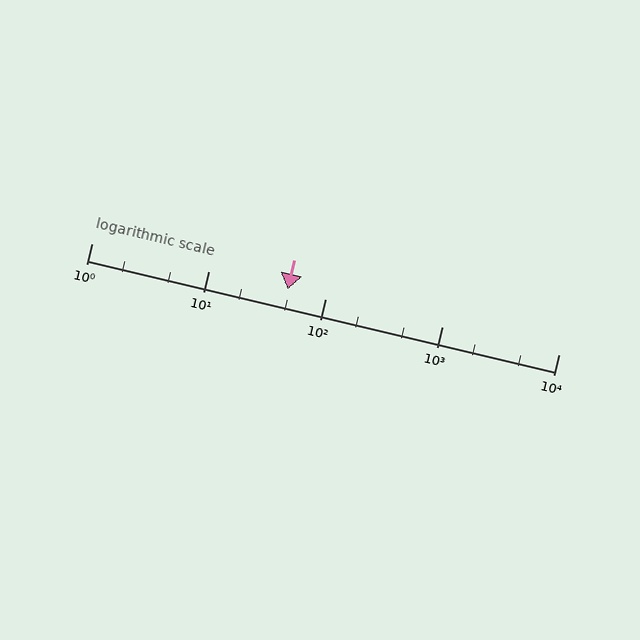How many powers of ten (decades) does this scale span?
The scale spans 4 decades, from 1 to 10000.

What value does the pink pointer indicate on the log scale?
The pointer indicates approximately 48.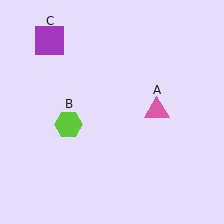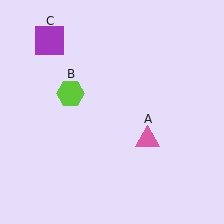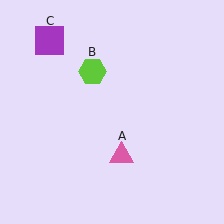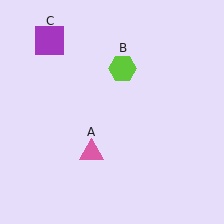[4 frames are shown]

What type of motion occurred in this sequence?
The pink triangle (object A), lime hexagon (object B) rotated clockwise around the center of the scene.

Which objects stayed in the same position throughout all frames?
Purple square (object C) remained stationary.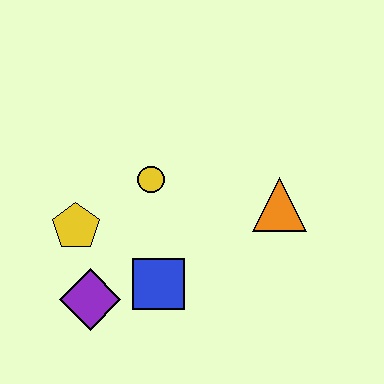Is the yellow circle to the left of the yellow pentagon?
No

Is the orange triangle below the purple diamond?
No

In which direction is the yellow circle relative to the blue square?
The yellow circle is above the blue square.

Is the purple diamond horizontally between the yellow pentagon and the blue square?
Yes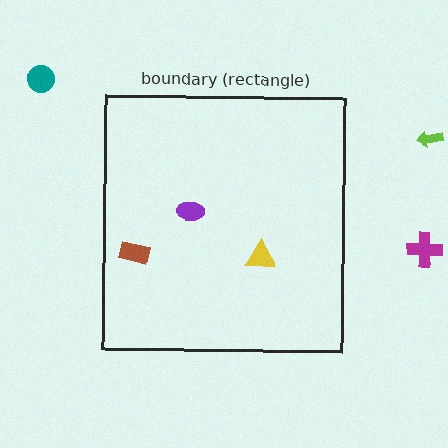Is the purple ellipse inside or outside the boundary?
Inside.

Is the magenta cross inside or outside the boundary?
Outside.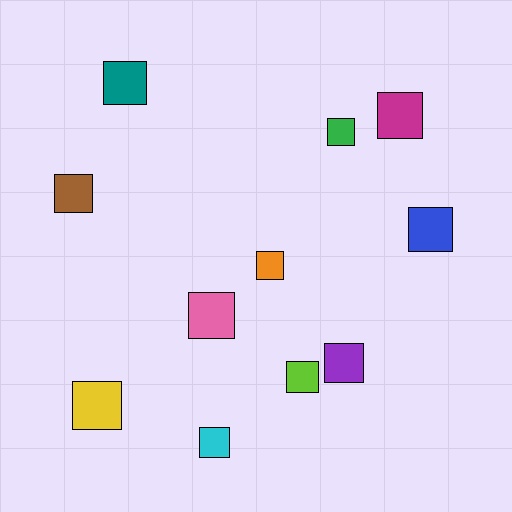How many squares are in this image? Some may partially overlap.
There are 11 squares.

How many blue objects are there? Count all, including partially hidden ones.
There is 1 blue object.